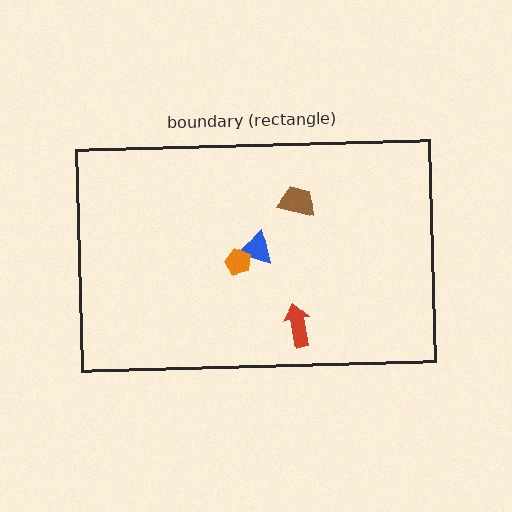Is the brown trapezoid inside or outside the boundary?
Inside.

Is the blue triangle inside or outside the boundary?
Inside.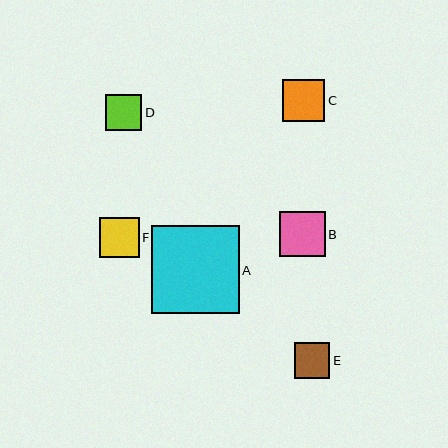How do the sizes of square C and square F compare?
Square C and square F are approximately the same size.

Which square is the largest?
Square A is the largest with a size of approximately 88 pixels.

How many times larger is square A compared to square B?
Square A is approximately 1.9 times the size of square B.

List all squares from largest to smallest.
From largest to smallest: A, B, C, F, D, E.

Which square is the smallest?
Square E is the smallest with a size of approximately 35 pixels.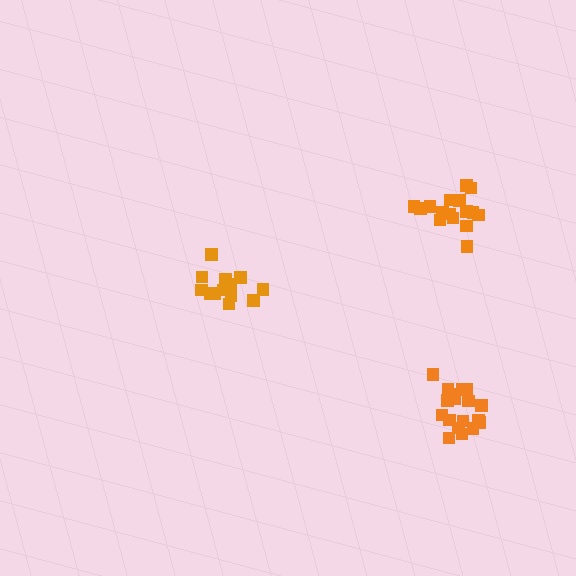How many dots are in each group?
Group 1: 18 dots, Group 2: 14 dots, Group 3: 17 dots (49 total).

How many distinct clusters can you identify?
There are 3 distinct clusters.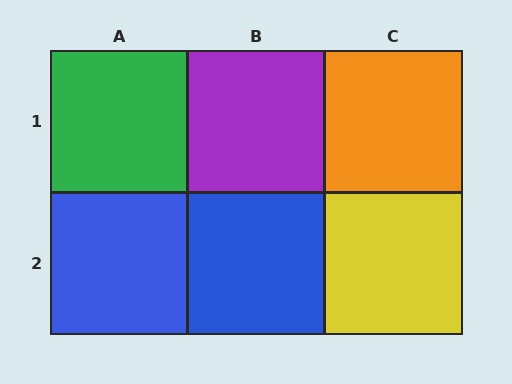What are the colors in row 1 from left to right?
Green, purple, orange.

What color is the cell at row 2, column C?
Yellow.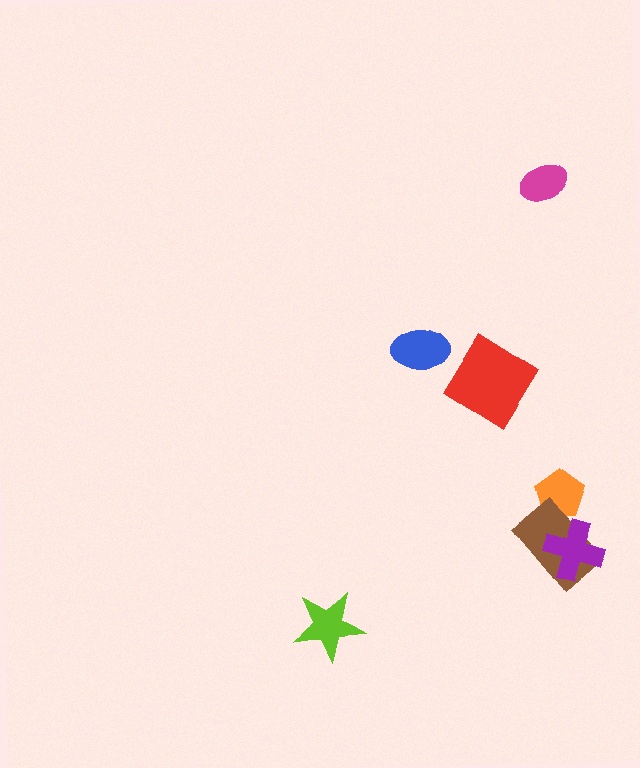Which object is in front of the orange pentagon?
The brown rectangle is in front of the orange pentagon.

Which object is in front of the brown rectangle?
The purple cross is in front of the brown rectangle.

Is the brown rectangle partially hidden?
Yes, it is partially covered by another shape.